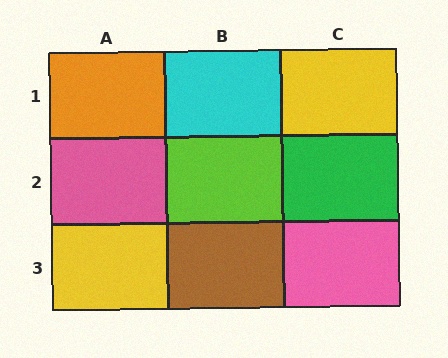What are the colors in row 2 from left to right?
Pink, lime, green.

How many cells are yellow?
2 cells are yellow.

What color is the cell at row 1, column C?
Yellow.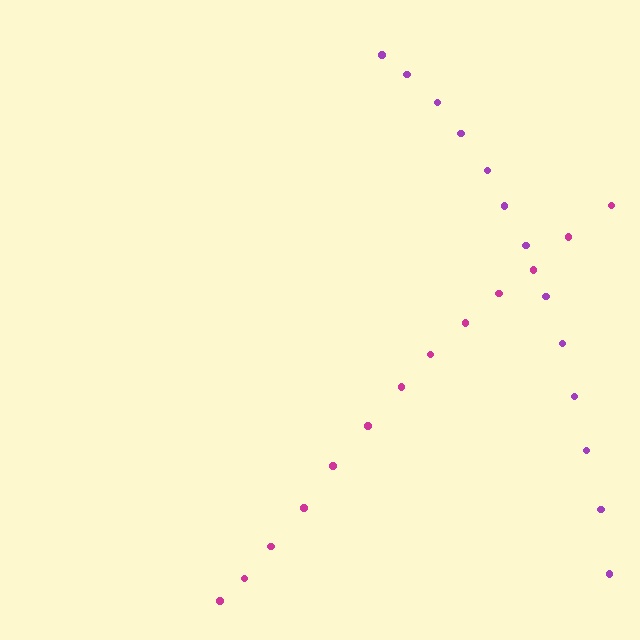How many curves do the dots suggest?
There are 2 distinct paths.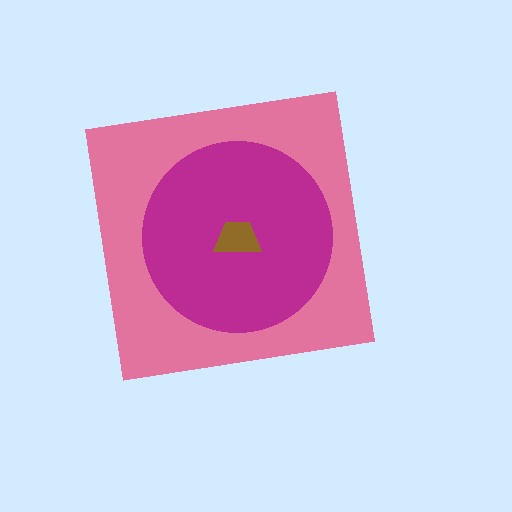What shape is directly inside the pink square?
The magenta circle.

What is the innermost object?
The brown trapezoid.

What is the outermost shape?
The pink square.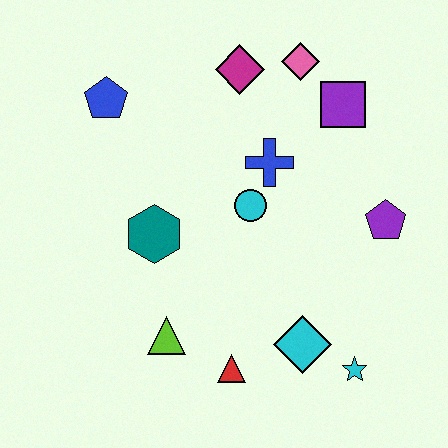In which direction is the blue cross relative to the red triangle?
The blue cross is above the red triangle.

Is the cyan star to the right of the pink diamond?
Yes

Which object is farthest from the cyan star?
The blue pentagon is farthest from the cyan star.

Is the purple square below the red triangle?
No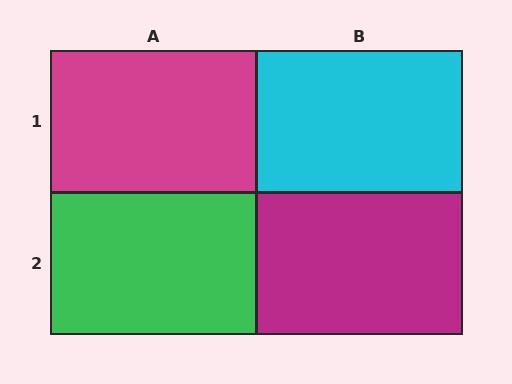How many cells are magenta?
2 cells are magenta.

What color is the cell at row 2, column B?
Magenta.